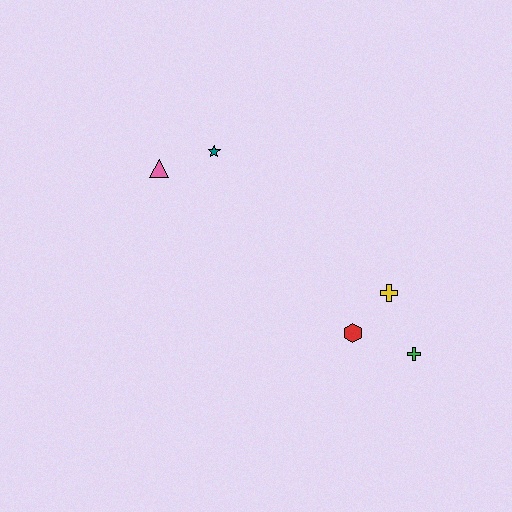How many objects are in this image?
There are 5 objects.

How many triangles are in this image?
There is 1 triangle.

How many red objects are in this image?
There is 1 red object.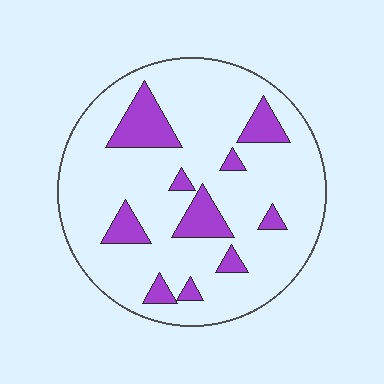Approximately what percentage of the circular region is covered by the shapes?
Approximately 15%.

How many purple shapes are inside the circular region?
10.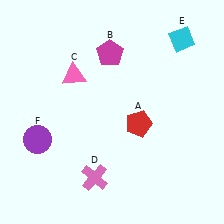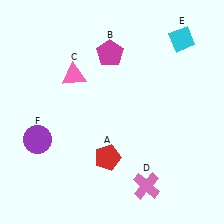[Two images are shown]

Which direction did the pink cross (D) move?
The pink cross (D) moved right.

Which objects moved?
The objects that moved are: the red pentagon (A), the pink cross (D).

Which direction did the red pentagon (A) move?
The red pentagon (A) moved down.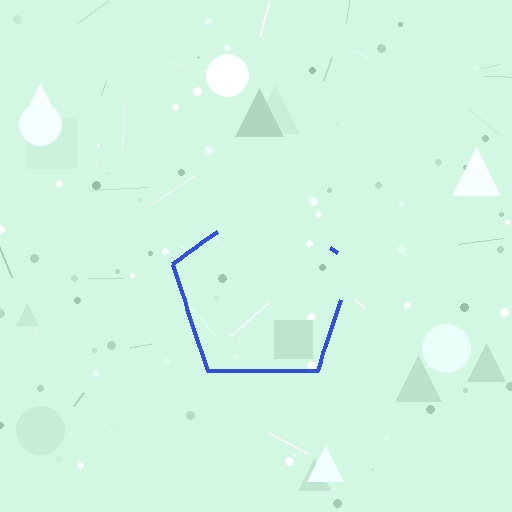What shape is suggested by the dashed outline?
The dashed outline suggests a pentagon.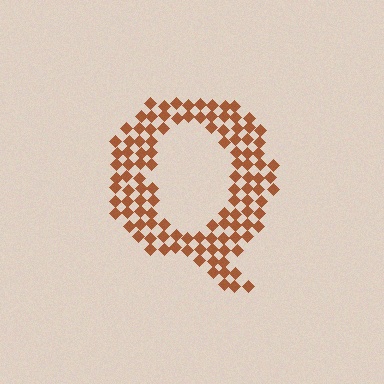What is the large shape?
The large shape is the letter Q.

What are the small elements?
The small elements are diamonds.